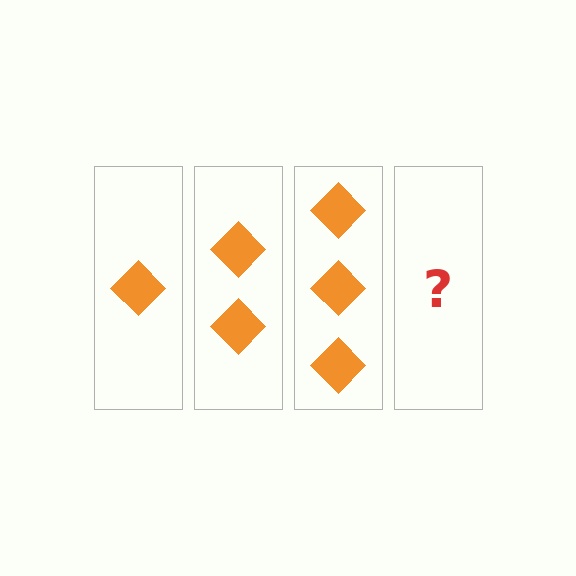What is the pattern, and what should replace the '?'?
The pattern is that each step adds one more diamond. The '?' should be 4 diamonds.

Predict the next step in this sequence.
The next step is 4 diamonds.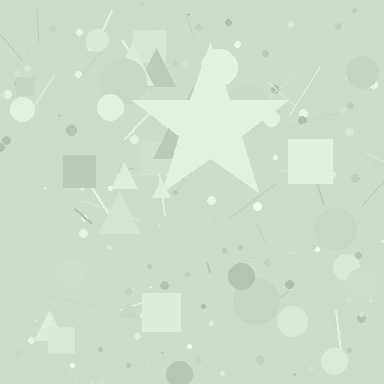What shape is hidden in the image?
A star is hidden in the image.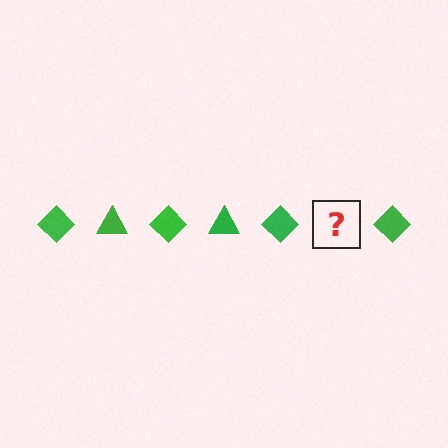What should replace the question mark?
The question mark should be replaced with a green triangle.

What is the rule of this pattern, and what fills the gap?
The rule is that the pattern cycles through diamond, triangle shapes in green. The gap should be filled with a green triangle.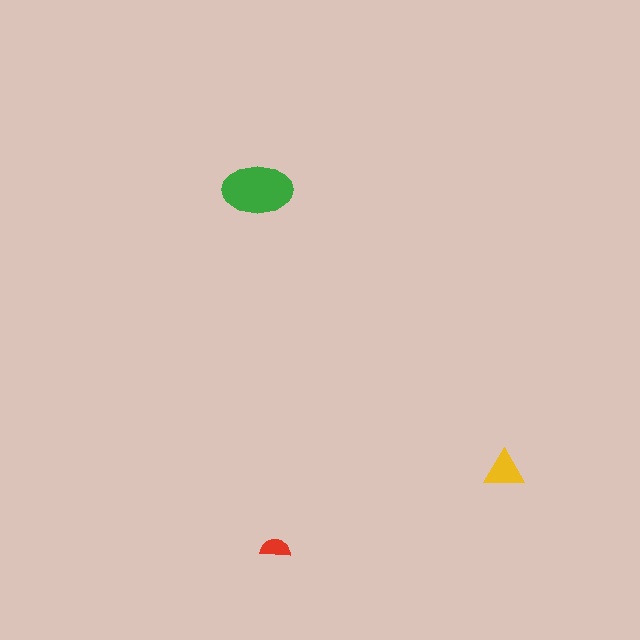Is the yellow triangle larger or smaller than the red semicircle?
Larger.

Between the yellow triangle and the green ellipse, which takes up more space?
The green ellipse.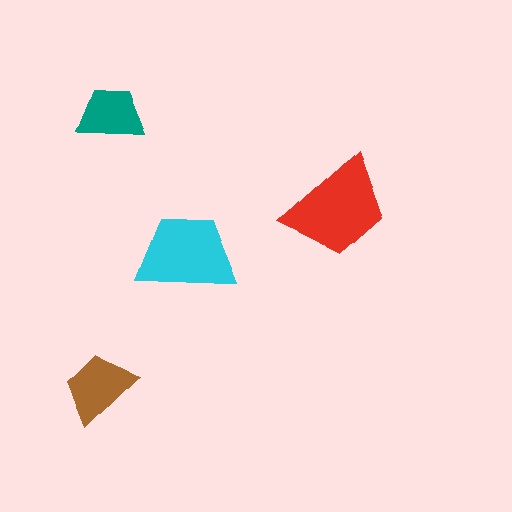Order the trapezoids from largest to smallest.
the red one, the cyan one, the brown one, the teal one.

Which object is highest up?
The teal trapezoid is topmost.